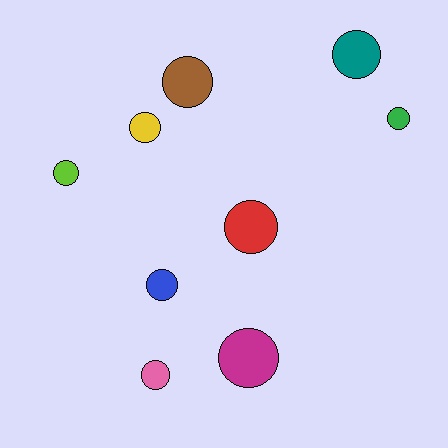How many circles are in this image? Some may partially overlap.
There are 9 circles.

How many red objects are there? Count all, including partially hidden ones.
There is 1 red object.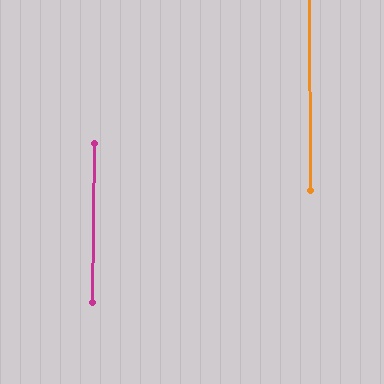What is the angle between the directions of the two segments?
Approximately 1 degree.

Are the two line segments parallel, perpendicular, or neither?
Parallel — their directions differ by only 1.1°.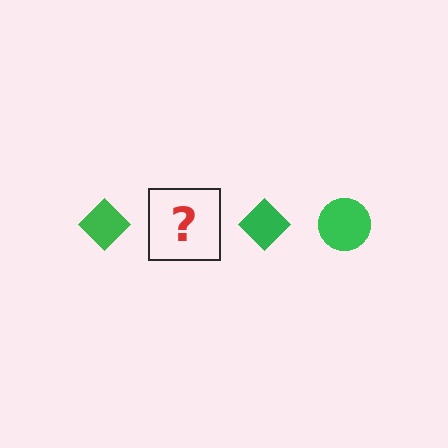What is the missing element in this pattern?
The missing element is a green circle.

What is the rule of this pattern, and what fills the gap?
The rule is that the pattern cycles through diamond, circle shapes in green. The gap should be filled with a green circle.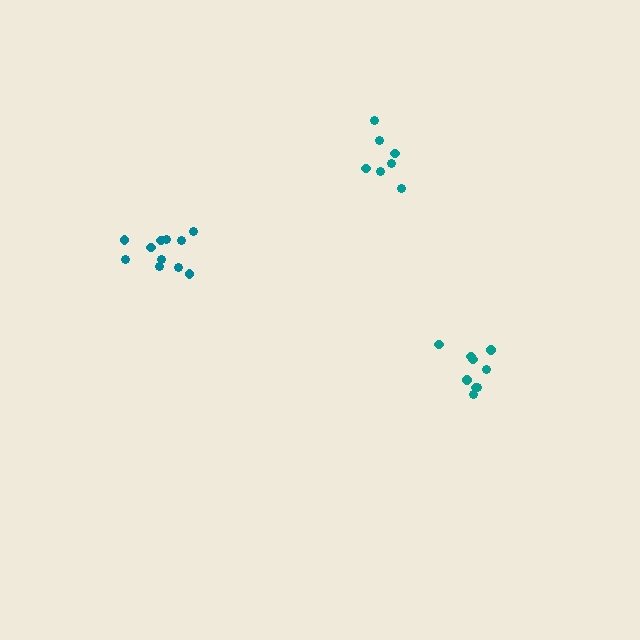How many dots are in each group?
Group 1: 7 dots, Group 2: 9 dots, Group 3: 11 dots (27 total).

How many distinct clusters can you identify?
There are 3 distinct clusters.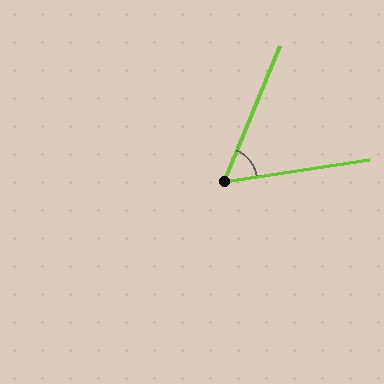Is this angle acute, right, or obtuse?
It is acute.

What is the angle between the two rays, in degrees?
Approximately 59 degrees.